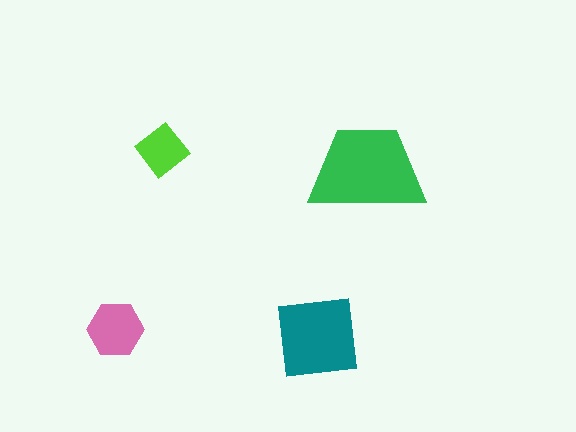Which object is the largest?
The green trapezoid.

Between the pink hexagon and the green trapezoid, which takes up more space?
The green trapezoid.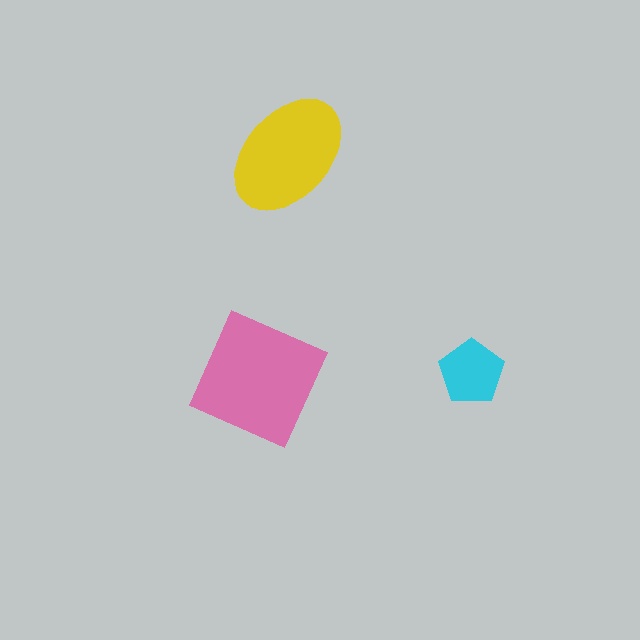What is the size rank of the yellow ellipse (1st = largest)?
2nd.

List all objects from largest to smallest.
The pink square, the yellow ellipse, the cyan pentagon.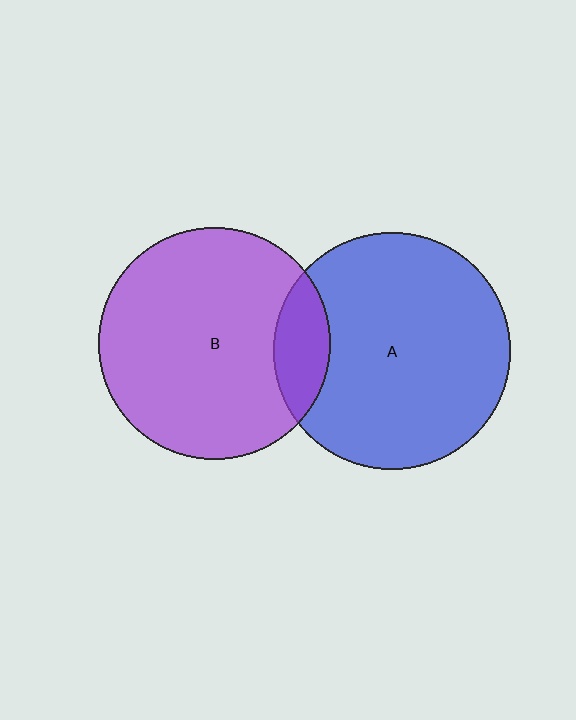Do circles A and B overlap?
Yes.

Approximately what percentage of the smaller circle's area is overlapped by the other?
Approximately 15%.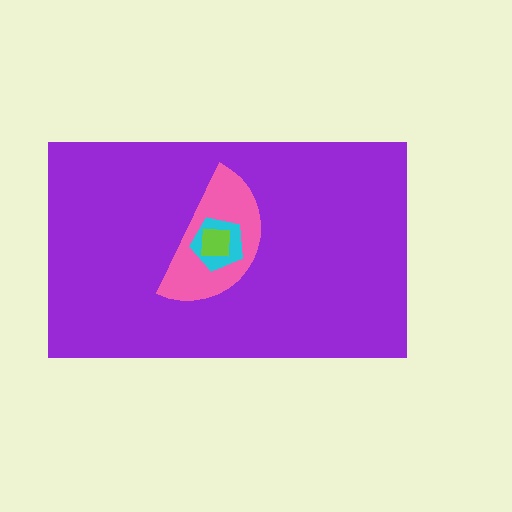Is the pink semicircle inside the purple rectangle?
Yes.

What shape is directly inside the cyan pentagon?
The lime square.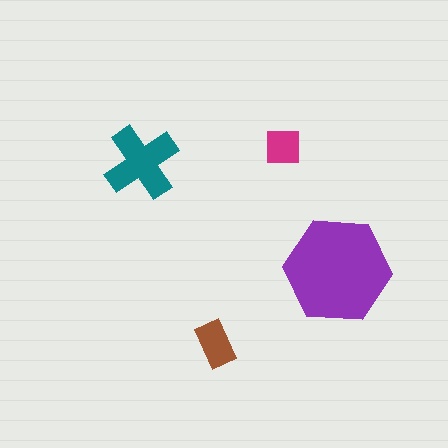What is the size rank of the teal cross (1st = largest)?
2nd.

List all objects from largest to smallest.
The purple hexagon, the teal cross, the brown rectangle, the magenta square.